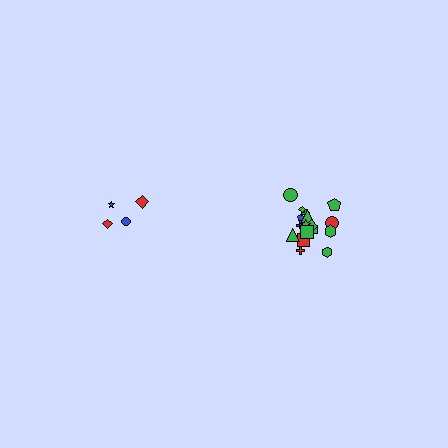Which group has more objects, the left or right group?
The right group.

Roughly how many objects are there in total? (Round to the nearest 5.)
Roughly 20 objects in total.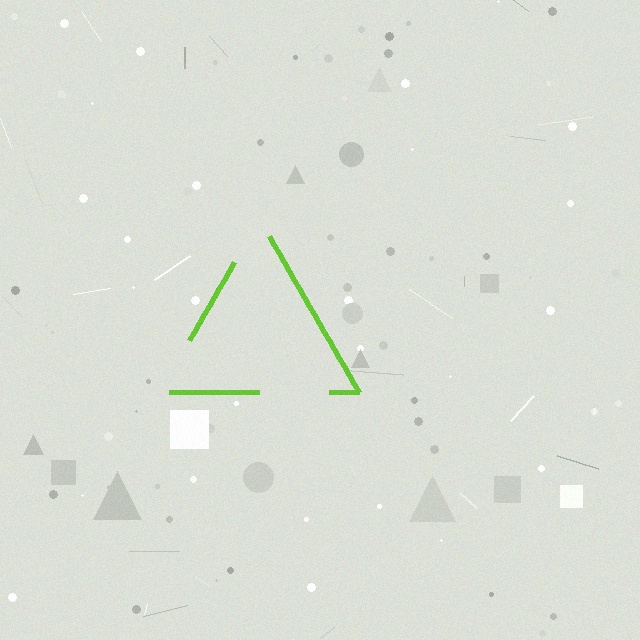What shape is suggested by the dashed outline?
The dashed outline suggests a triangle.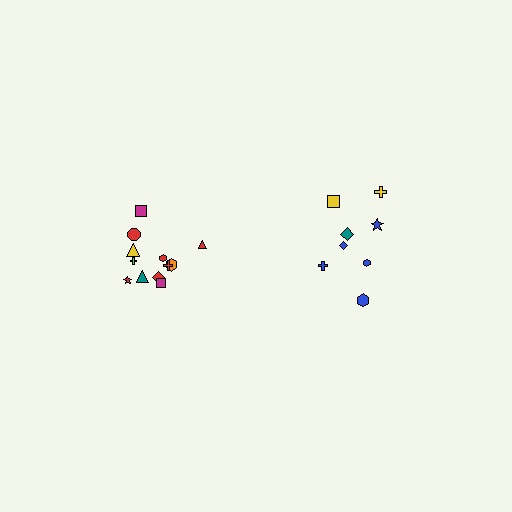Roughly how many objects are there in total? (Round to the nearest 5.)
Roughly 20 objects in total.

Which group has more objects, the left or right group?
The left group.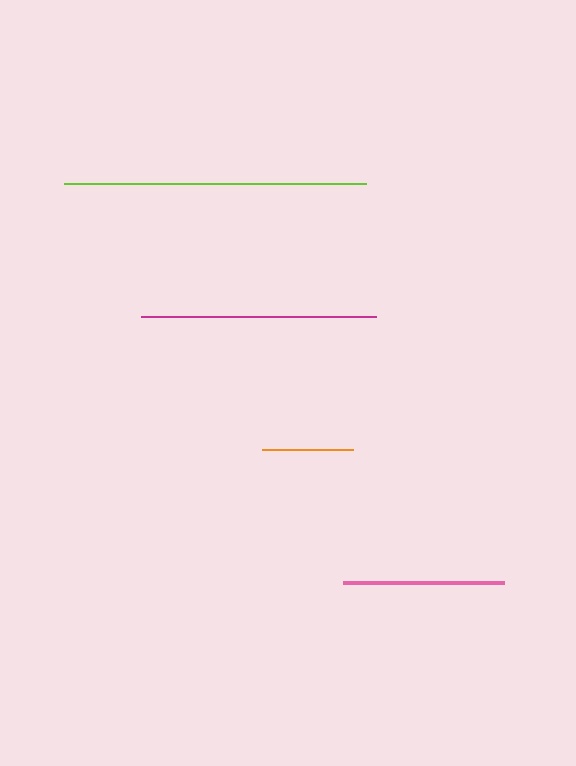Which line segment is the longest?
The lime line is the longest at approximately 303 pixels.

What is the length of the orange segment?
The orange segment is approximately 91 pixels long.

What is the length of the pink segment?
The pink segment is approximately 161 pixels long.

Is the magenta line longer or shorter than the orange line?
The magenta line is longer than the orange line.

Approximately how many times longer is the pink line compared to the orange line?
The pink line is approximately 1.8 times the length of the orange line.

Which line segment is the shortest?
The orange line is the shortest at approximately 91 pixels.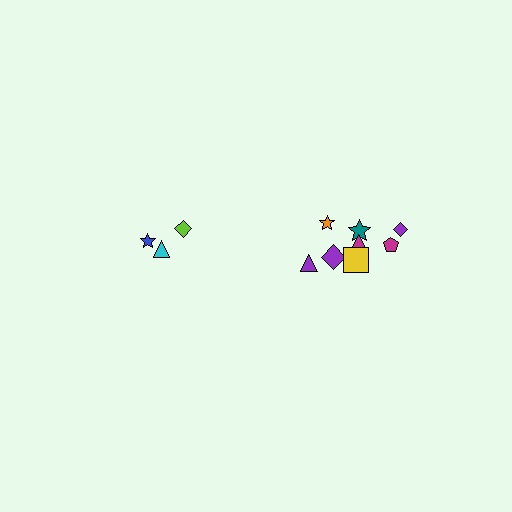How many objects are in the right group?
There are 8 objects.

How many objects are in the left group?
There are 3 objects.